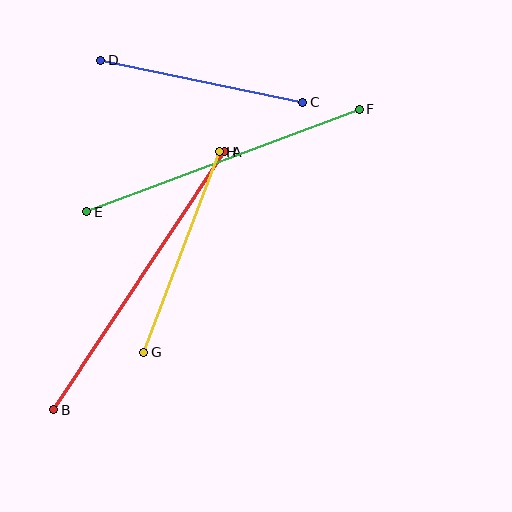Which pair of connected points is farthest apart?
Points A and B are farthest apart.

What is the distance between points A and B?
The distance is approximately 309 pixels.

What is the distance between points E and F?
The distance is approximately 292 pixels.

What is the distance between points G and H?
The distance is approximately 214 pixels.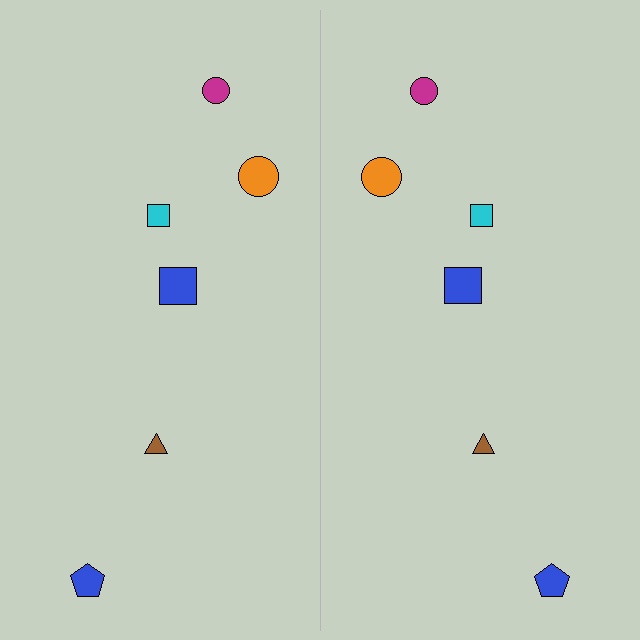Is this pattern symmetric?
Yes, this pattern has bilateral (reflection) symmetry.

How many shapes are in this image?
There are 12 shapes in this image.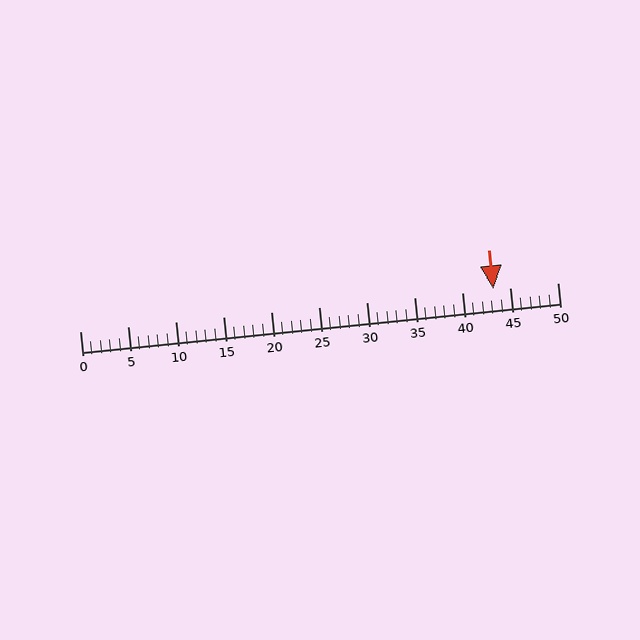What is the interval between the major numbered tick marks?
The major tick marks are spaced 5 units apart.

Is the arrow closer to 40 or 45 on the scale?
The arrow is closer to 45.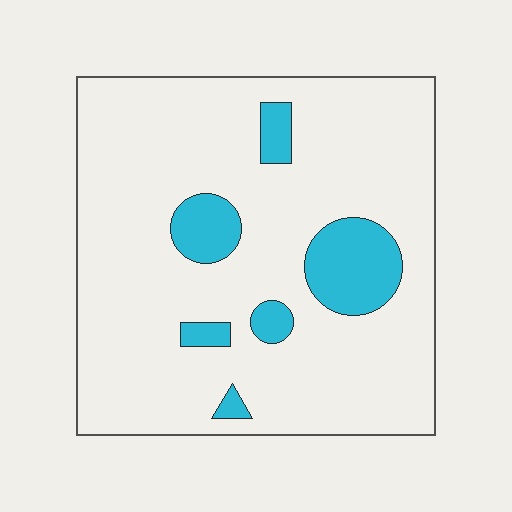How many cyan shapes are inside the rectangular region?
6.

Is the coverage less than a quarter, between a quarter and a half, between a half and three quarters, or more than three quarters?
Less than a quarter.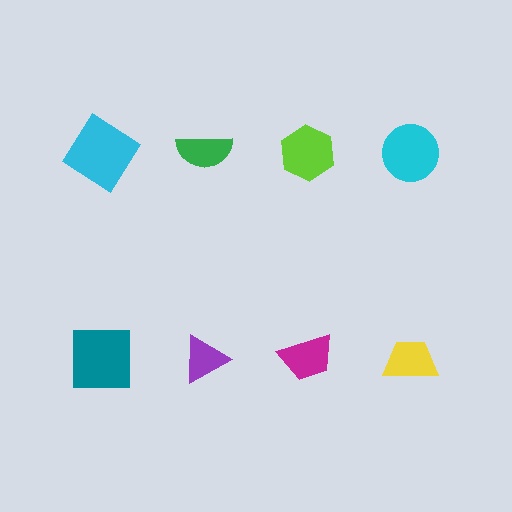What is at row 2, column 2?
A purple triangle.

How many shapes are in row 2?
4 shapes.